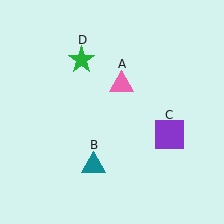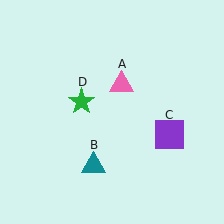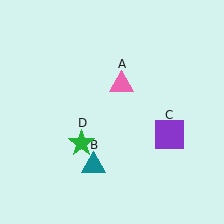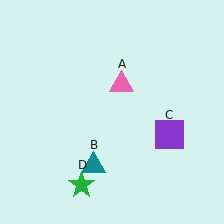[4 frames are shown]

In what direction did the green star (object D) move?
The green star (object D) moved down.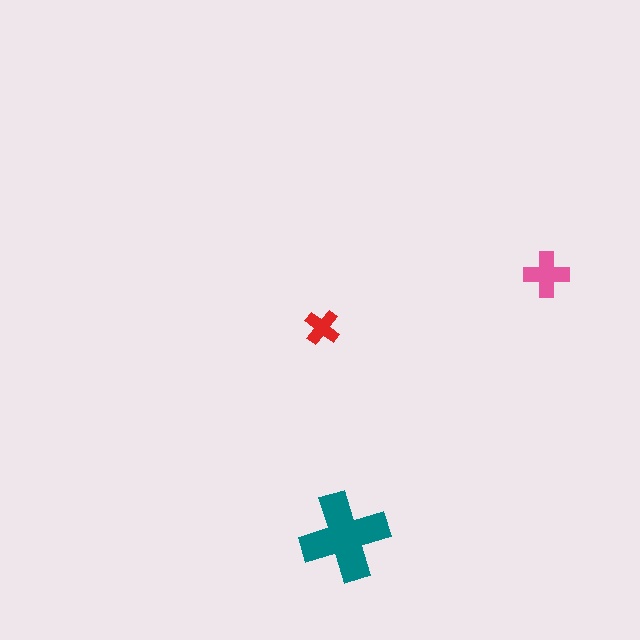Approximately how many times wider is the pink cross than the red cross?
About 1.5 times wider.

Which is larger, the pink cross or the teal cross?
The teal one.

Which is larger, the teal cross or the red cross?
The teal one.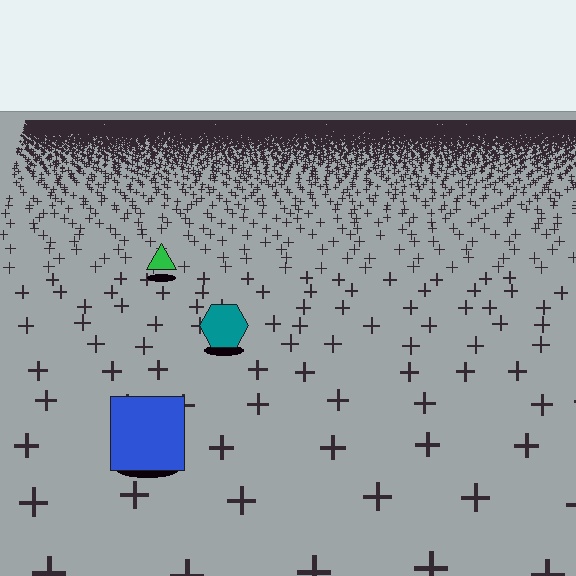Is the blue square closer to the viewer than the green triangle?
Yes. The blue square is closer — you can tell from the texture gradient: the ground texture is coarser near it.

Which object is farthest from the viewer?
The green triangle is farthest from the viewer. It appears smaller and the ground texture around it is denser.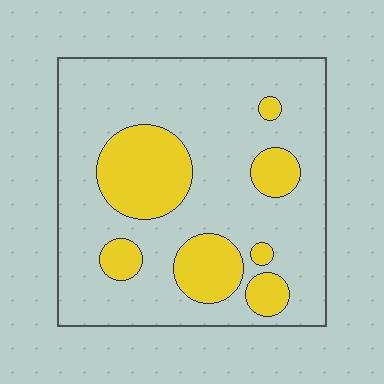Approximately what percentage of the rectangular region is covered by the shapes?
Approximately 25%.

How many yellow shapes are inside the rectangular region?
7.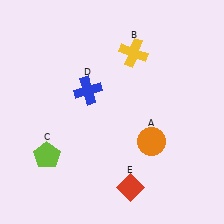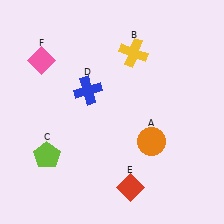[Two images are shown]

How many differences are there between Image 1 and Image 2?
There is 1 difference between the two images.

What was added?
A pink diamond (F) was added in Image 2.